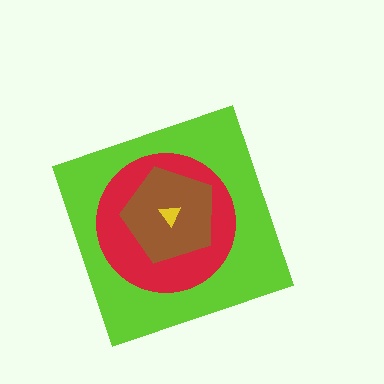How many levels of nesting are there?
4.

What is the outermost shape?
The lime diamond.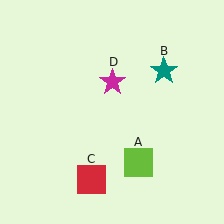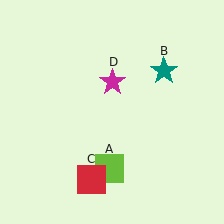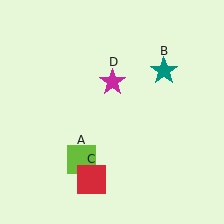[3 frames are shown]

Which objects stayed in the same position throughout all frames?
Teal star (object B) and red square (object C) and magenta star (object D) remained stationary.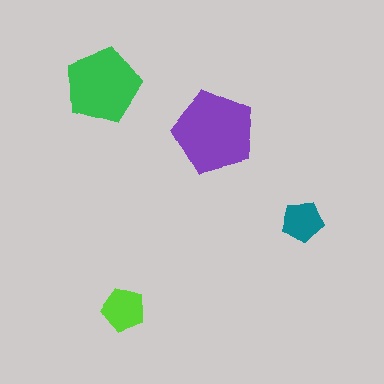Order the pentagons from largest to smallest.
the purple one, the green one, the lime one, the teal one.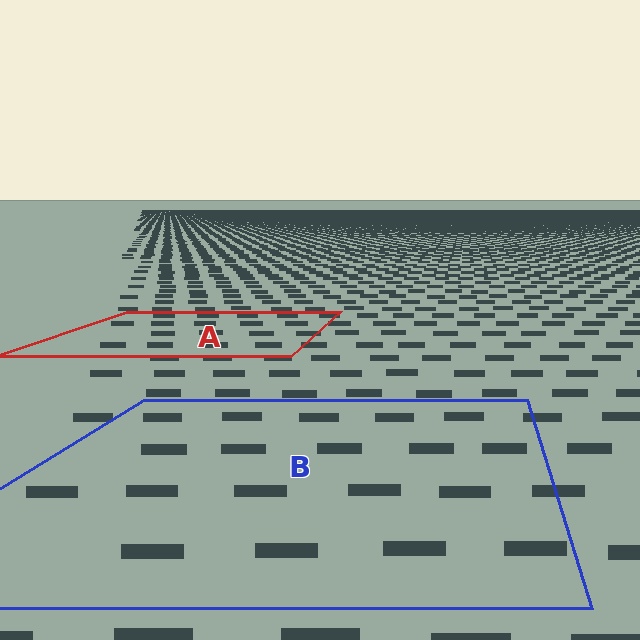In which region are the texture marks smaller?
The texture marks are smaller in region A, because it is farther away.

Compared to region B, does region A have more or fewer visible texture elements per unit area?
Region A has more texture elements per unit area — they are packed more densely because it is farther away.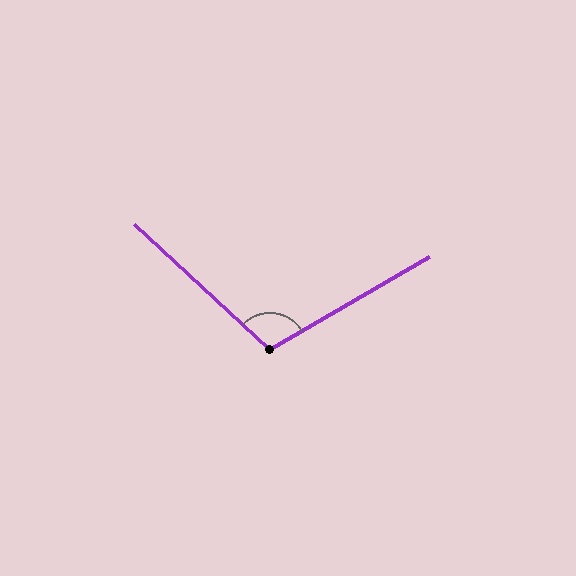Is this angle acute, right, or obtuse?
It is obtuse.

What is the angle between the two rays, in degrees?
Approximately 107 degrees.